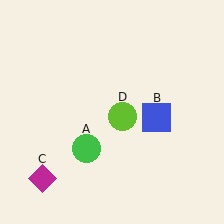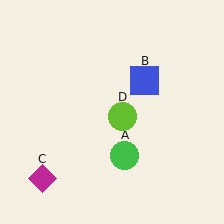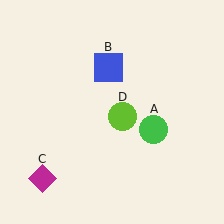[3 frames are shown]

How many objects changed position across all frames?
2 objects changed position: green circle (object A), blue square (object B).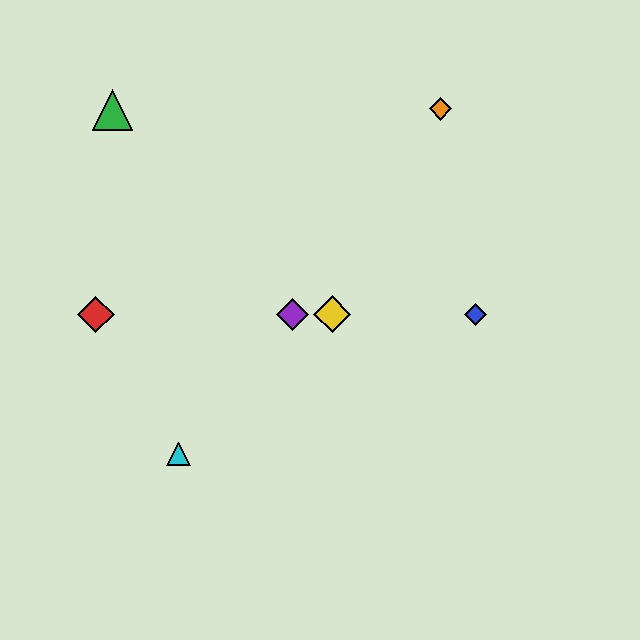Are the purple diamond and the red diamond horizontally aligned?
Yes, both are at y≈314.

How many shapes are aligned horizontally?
4 shapes (the red diamond, the blue diamond, the yellow diamond, the purple diamond) are aligned horizontally.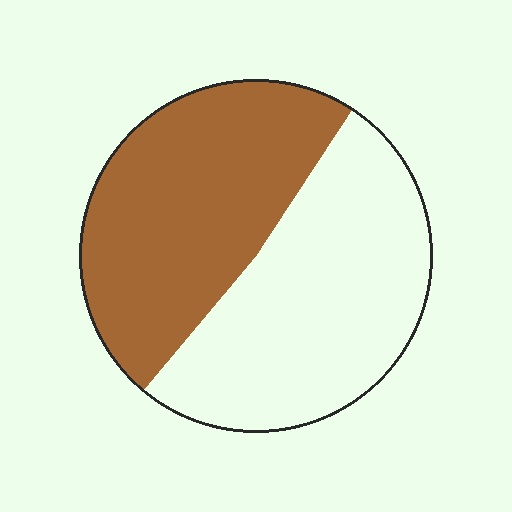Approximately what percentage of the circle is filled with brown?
Approximately 50%.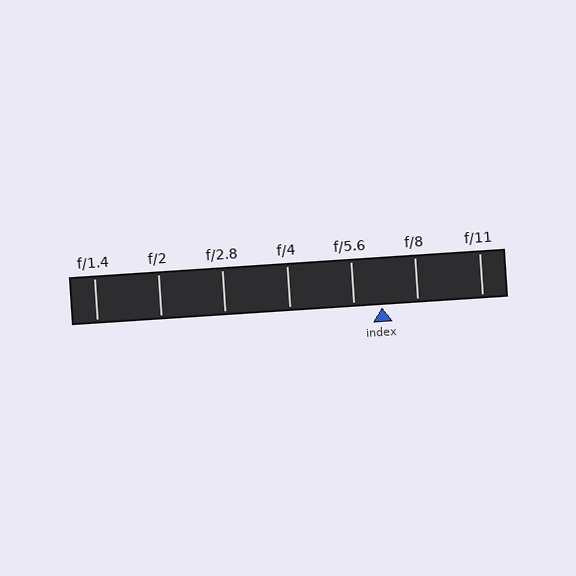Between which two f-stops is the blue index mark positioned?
The index mark is between f/5.6 and f/8.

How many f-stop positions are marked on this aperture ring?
There are 7 f-stop positions marked.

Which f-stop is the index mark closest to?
The index mark is closest to f/5.6.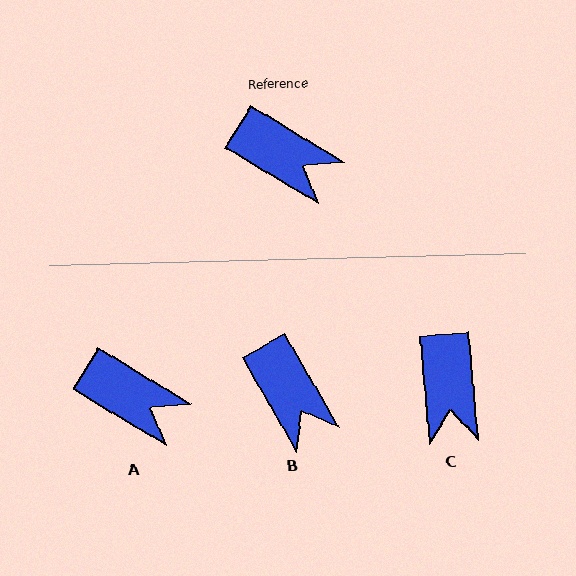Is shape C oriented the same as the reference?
No, it is off by about 54 degrees.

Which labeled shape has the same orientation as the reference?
A.